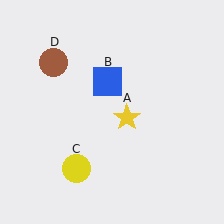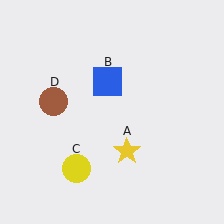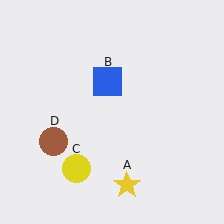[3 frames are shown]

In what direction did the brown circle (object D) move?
The brown circle (object D) moved down.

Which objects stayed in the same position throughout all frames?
Blue square (object B) and yellow circle (object C) remained stationary.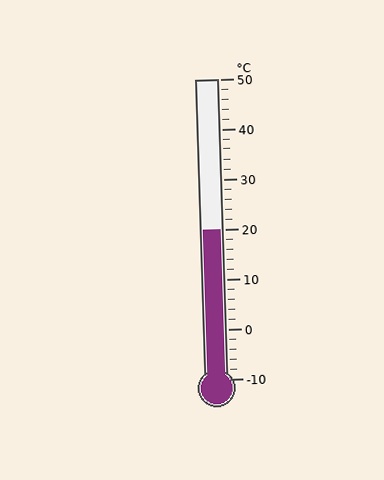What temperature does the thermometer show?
The thermometer shows approximately 20°C.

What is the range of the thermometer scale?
The thermometer scale ranges from -10°C to 50°C.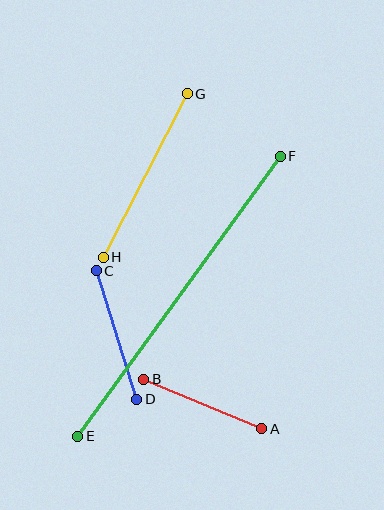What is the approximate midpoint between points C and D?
The midpoint is at approximately (117, 335) pixels.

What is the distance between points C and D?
The distance is approximately 135 pixels.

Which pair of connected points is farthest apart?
Points E and F are farthest apart.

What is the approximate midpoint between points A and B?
The midpoint is at approximately (203, 404) pixels.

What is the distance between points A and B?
The distance is approximately 128 pixels.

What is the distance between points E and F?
The distance is approximately 346 pixels.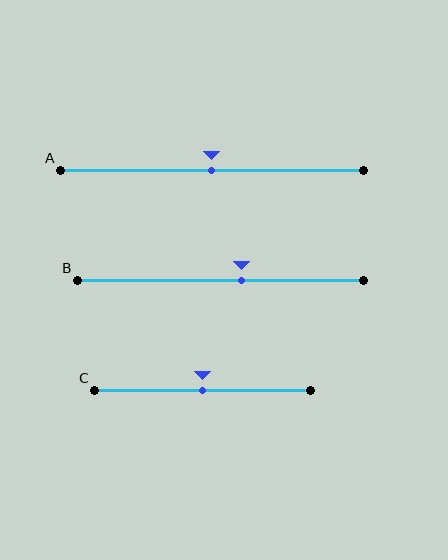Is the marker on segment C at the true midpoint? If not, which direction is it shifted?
Yes, the marker on segment C is at the true midpoint.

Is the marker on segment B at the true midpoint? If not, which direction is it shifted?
No, the marker on segment B is shifted to the right by about 7% of the segment length.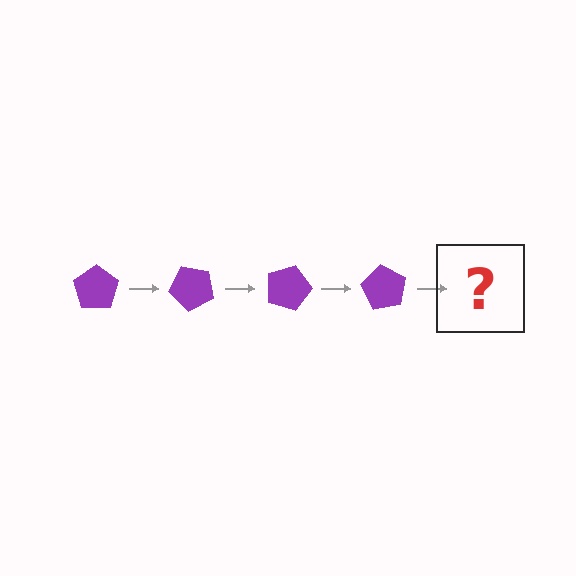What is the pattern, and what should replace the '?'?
The pattern is that the pentagon rotates 45 degrees each step. The '?' should be a purple pentagon rotated 180 degrees.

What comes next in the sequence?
The next element should be a purple pentagon rotated 180 degrees.